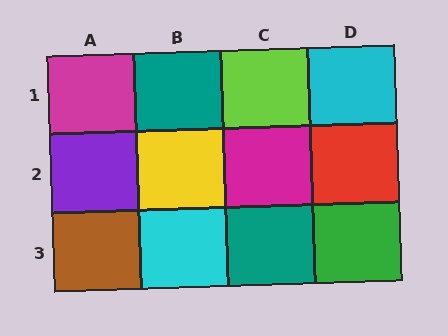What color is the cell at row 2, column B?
Yellow.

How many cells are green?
1 cell is green.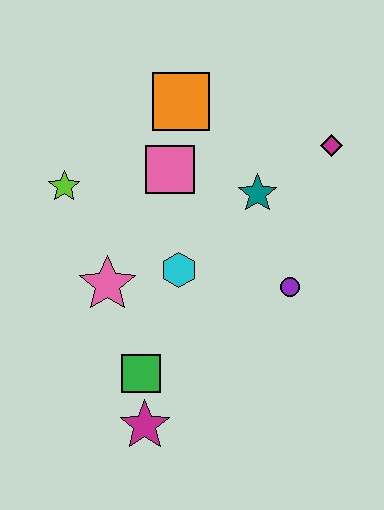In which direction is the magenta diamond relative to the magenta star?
The magenta diamond is above the magenta star.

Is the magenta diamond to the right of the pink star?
Yes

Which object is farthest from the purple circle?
The lime star is farthest from the purple circle.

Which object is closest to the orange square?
The pink square is closest to the orange square.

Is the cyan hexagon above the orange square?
No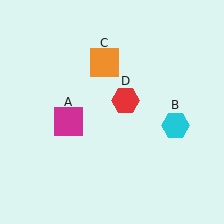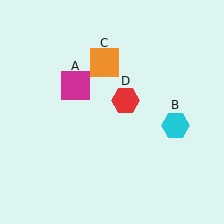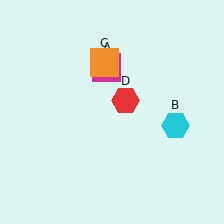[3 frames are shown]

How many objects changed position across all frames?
1 object changed position: magenta square (object A).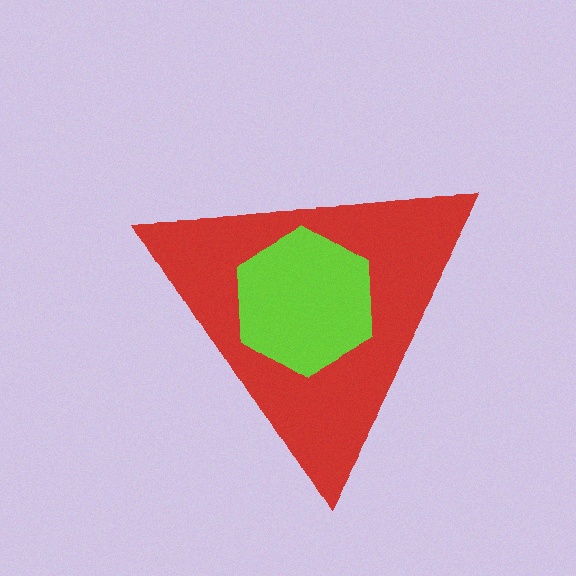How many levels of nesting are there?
2.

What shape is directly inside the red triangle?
The lime hexagon.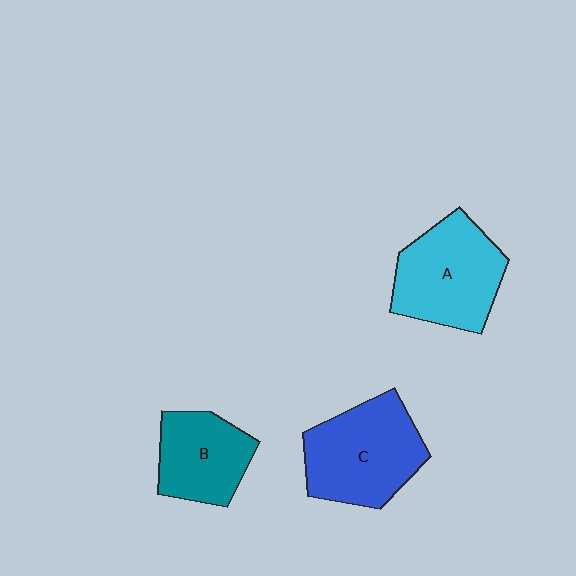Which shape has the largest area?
Shape C (blue).